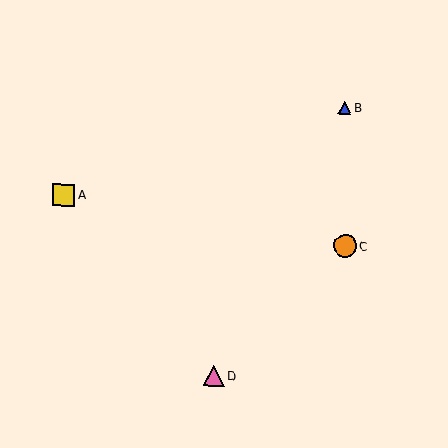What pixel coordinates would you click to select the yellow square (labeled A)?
Click at (64, 195) to select the yellow square A.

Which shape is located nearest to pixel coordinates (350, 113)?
The blue triangle (labeled B) at (345, 107) is nearest to that location.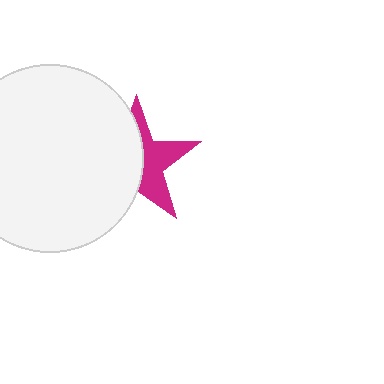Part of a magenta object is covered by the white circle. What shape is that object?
It is a star.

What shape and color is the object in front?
The object in front is a white circle.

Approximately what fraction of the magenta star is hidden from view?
Roughly 55% of the magenta star is hidden behind the white circle.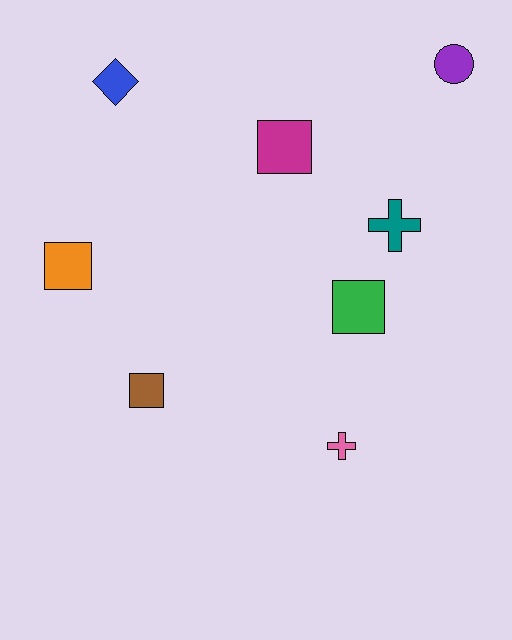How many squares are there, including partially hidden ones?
There are 4 squares.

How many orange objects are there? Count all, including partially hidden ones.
There is 1 orange object.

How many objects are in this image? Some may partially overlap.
There are 8 objects.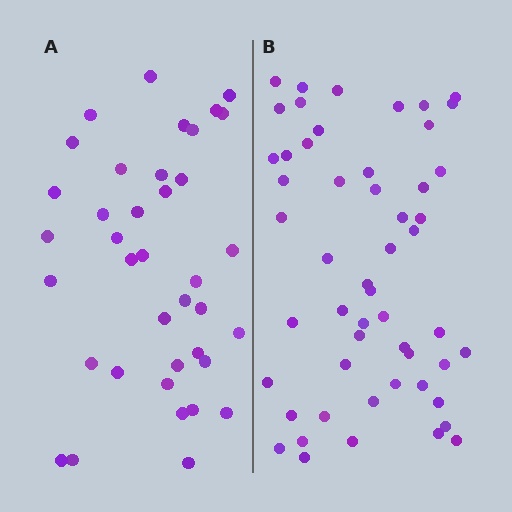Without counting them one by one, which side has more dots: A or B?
Region B (the right region) has more dots.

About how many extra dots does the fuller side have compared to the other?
Region B has approximately 15 more dots than region A.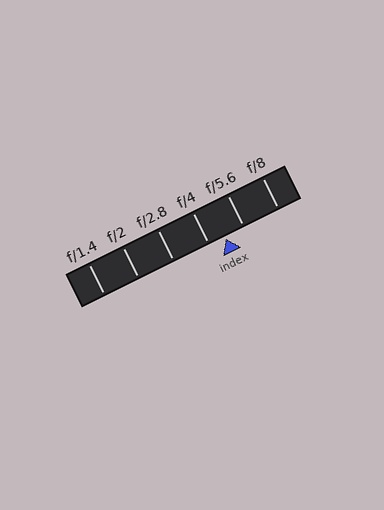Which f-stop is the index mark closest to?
The index mark is closest to f/4.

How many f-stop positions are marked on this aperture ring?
There are 6 f-stop positions marked.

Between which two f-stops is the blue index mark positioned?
The index mark is between f/4 and f/5.6.